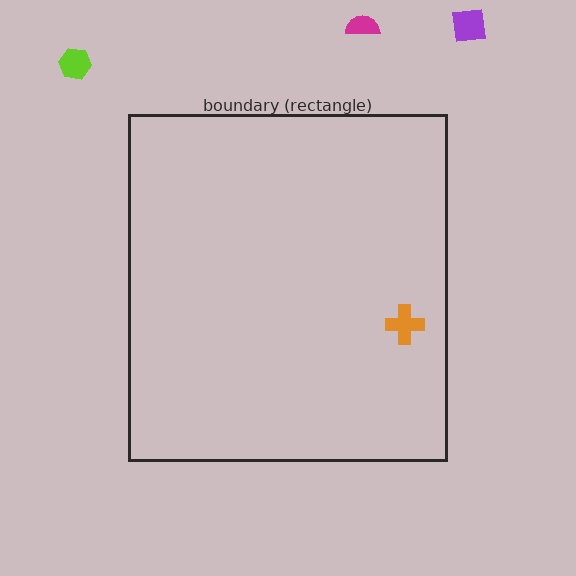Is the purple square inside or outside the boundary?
Outside.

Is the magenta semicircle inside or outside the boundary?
Outside.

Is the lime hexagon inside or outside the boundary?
Outside.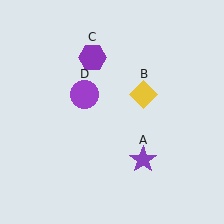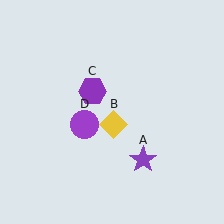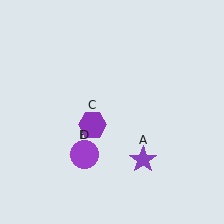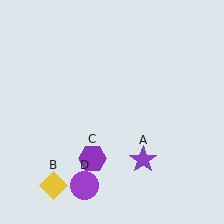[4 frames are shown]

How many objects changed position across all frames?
3 objects changed position: yellow diamond (object B), purple hexagon (object C), purple circle (object D).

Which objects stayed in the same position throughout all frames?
Purple star (object A) remained stationary.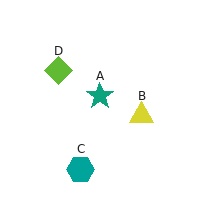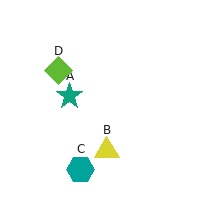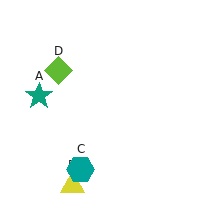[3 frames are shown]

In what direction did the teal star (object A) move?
The teal star (object A) moved left.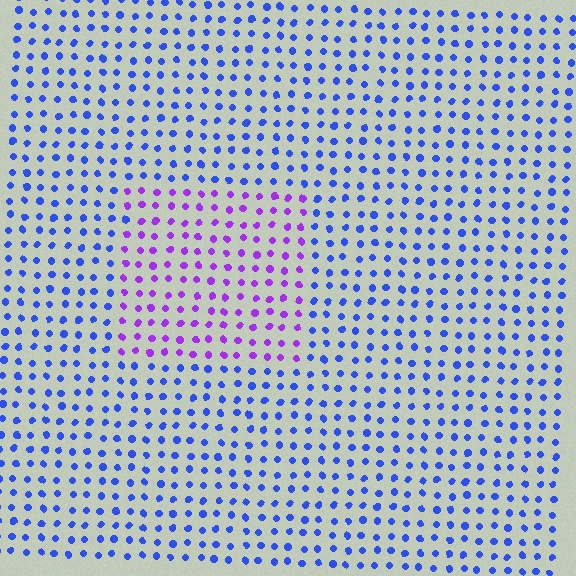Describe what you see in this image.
The image is filled with small blue elements in a uniform arrangement. A rectangle-shaped region is visible where the elements are tinted to a slightly different hue, forming a subtle color boundary.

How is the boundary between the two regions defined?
The boundary is defined purely by a slight shift in hue (about 49 degrees). Spacing, size, and orientation are identical on both sides.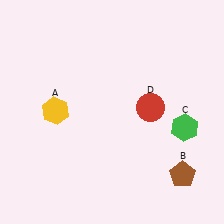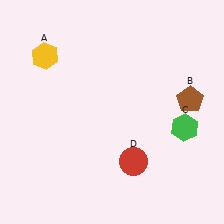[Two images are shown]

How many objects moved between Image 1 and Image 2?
3 objects moved between the two images.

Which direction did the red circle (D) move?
The red circle (D) moved down.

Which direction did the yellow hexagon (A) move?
The yellow hexagon (A) moved up.